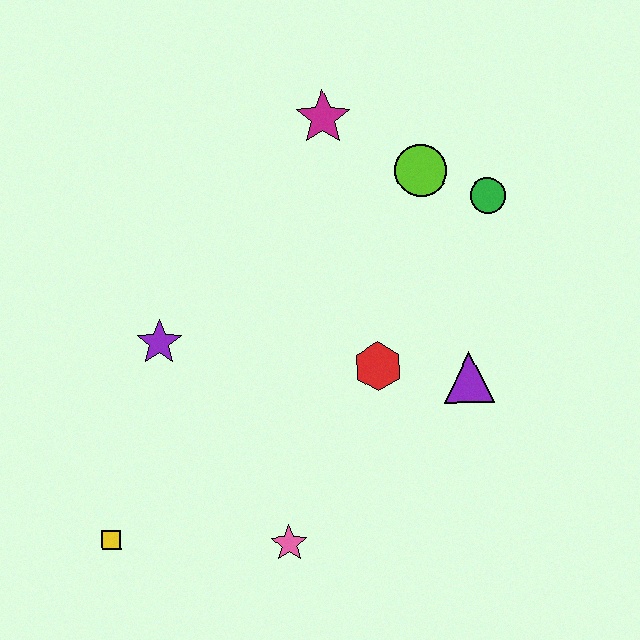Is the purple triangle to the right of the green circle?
No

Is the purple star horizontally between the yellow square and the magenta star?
Yes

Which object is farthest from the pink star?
The magenta star is farthest from the pink star.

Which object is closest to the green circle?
The lime circle is closest to the green circle.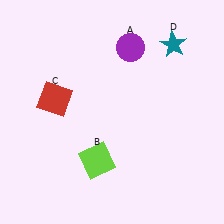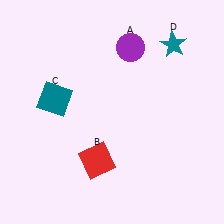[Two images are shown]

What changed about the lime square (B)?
In Image 1, B is lime. In Image 2, it changed to red.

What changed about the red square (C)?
In Image 1, C is red. In Image 2, it changed to teal.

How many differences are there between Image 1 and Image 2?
There are 2 differences between the two images.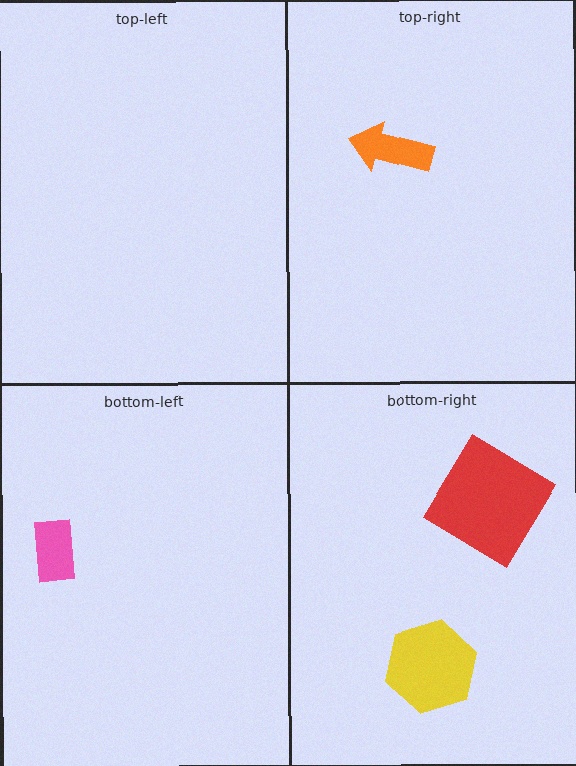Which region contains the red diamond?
The bottom-right region.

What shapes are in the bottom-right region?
The red diamond, the yellow hexagon.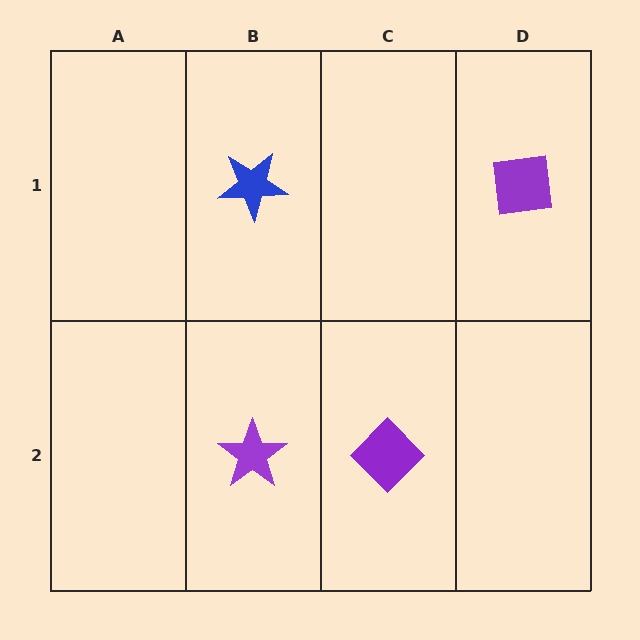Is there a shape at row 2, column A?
No, that cell is empty.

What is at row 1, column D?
A purple square.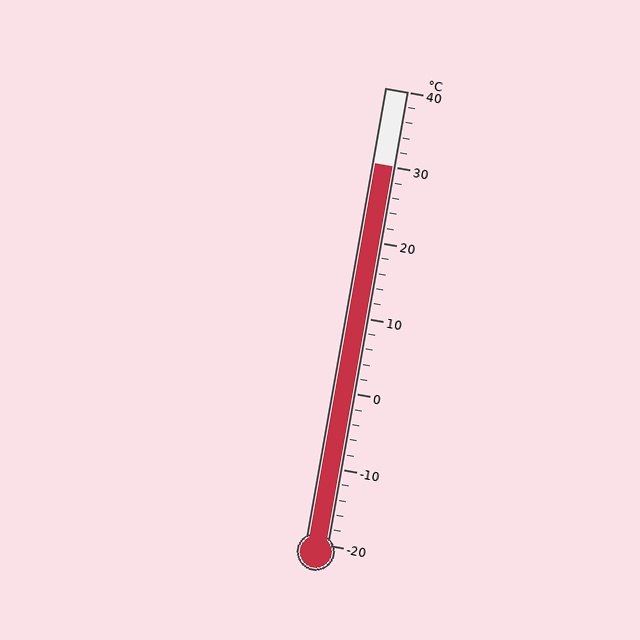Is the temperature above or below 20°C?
The temperature is above 20°C.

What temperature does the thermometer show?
The thermometer shows approximately 30°C.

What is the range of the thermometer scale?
The thermometer scale ranges from -20°C to 40°C.